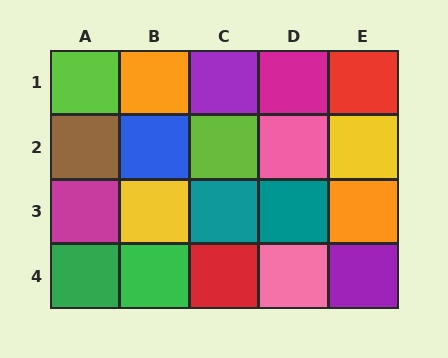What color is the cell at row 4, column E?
Purple.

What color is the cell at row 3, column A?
Magenta.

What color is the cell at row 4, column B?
Green.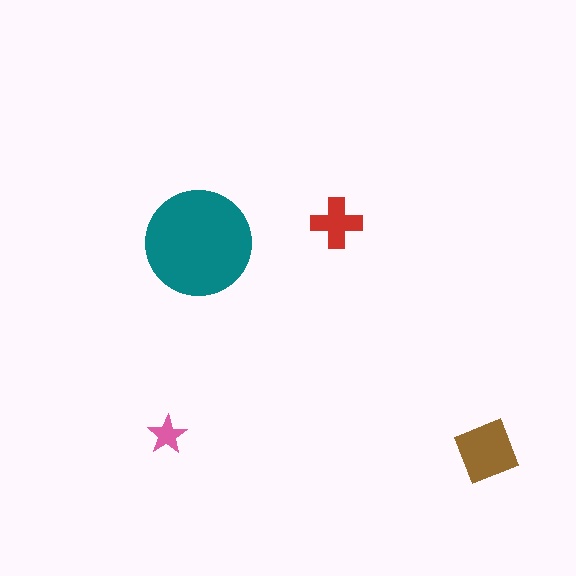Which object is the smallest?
The pink star.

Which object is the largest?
The teal circle.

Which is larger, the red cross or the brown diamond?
The brown diamond.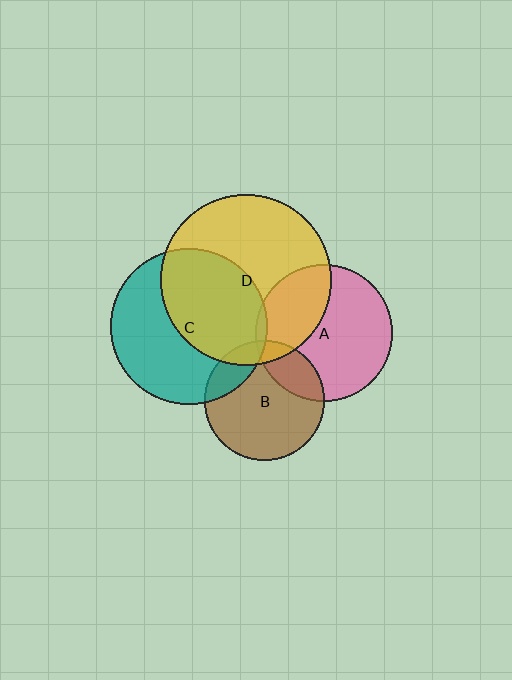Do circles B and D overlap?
Yes.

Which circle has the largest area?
Circle D (yellow).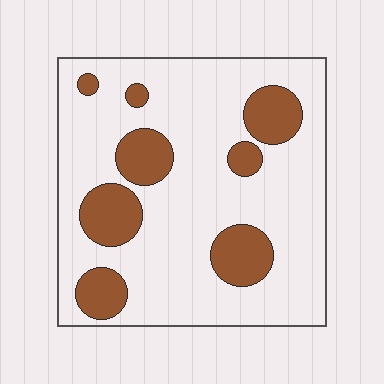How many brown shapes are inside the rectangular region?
8.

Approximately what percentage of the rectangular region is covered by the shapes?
Approximately 20%.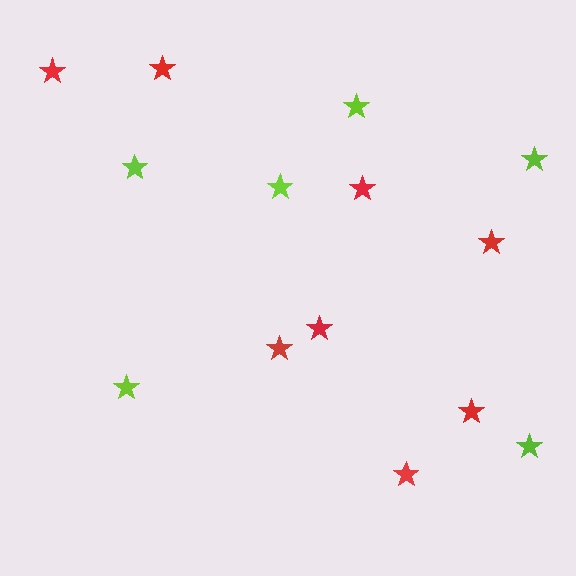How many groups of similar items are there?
There are 2 groups: one group of red stars (8) and one group of lime stars (6).